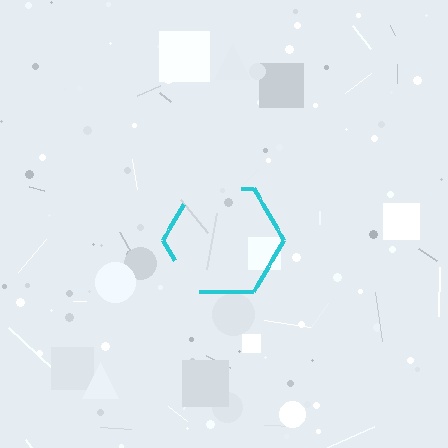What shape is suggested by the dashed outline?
The dashed outline suggests a hexagon.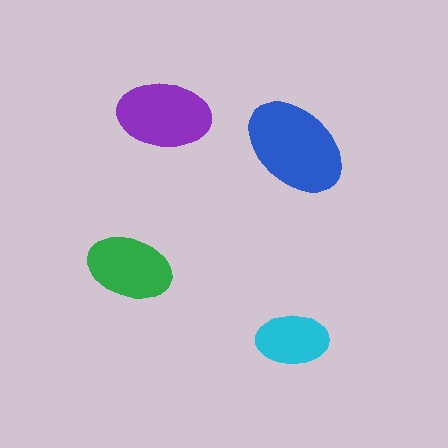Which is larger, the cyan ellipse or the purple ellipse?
The purple one.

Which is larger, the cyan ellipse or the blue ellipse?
The blue one.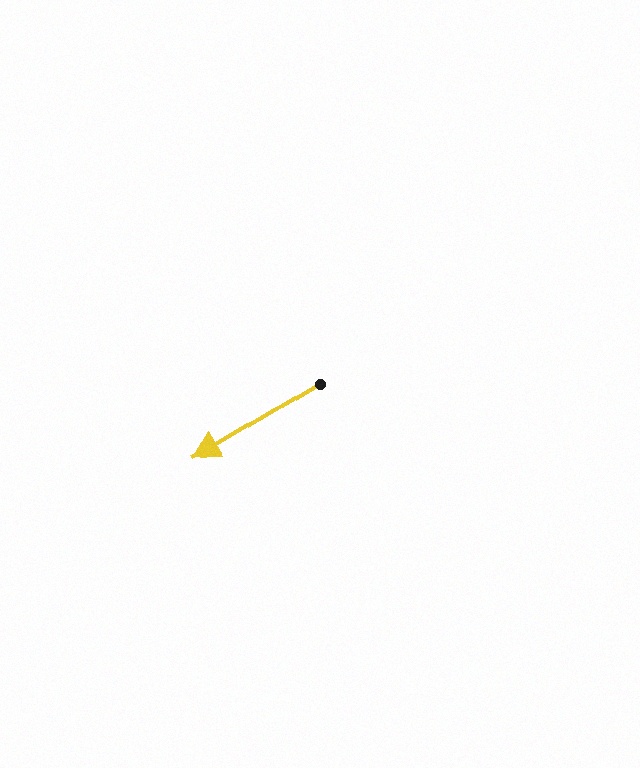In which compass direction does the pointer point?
Southwest.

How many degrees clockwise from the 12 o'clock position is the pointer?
Approximately 239 degrees.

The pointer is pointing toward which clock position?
Roughly 8 o'clock.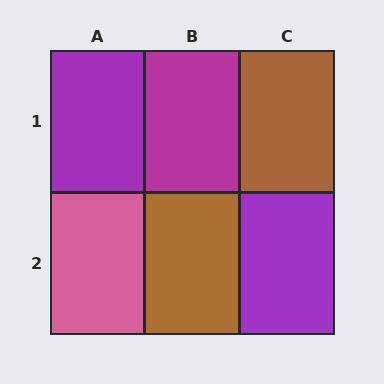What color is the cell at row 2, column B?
Brown.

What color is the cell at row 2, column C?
Purple.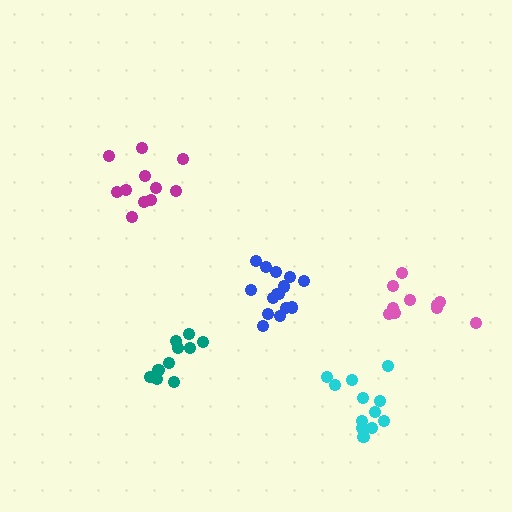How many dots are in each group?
Group 1: 11 dots, Group 2: 11 dots, Group 3: 13 dots, Group 4: 10 dots, Group 5: 15 dots (60 total).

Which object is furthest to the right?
The pink cluster is rightmost.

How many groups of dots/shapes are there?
There are 5 groups.